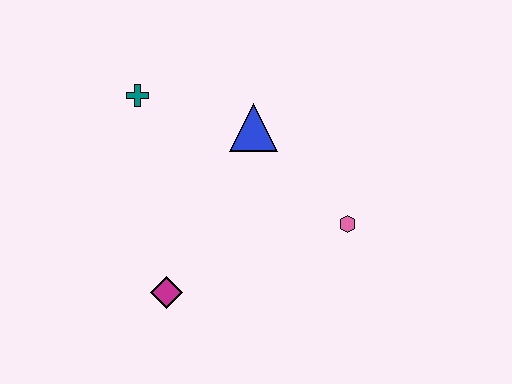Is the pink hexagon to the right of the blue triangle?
Yes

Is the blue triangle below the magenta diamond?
No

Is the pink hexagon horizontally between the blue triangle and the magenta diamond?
No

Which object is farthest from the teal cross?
The pink hexagon is farthest from the teal cross.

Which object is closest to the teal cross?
The blue triangle is closest to the teal cross.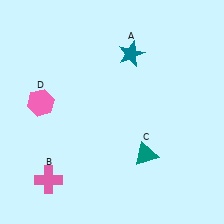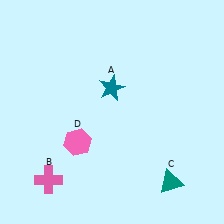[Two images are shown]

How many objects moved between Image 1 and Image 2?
3 objects moved between the two images.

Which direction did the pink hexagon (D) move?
The pink hexagon (D) moved down.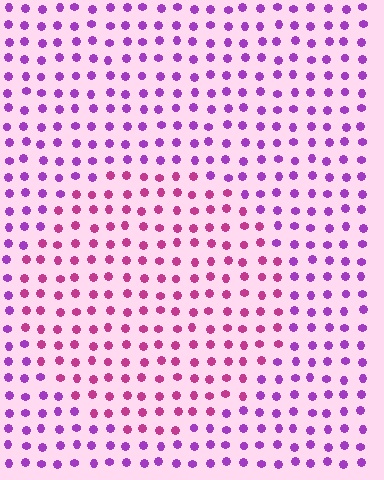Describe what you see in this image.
The image is filled with small purple elements in a uniform arrangement. A circle-shaped region is visible where the elements are tinted to a slightly different hue, forming a subtle color boundary.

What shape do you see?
I see a circle.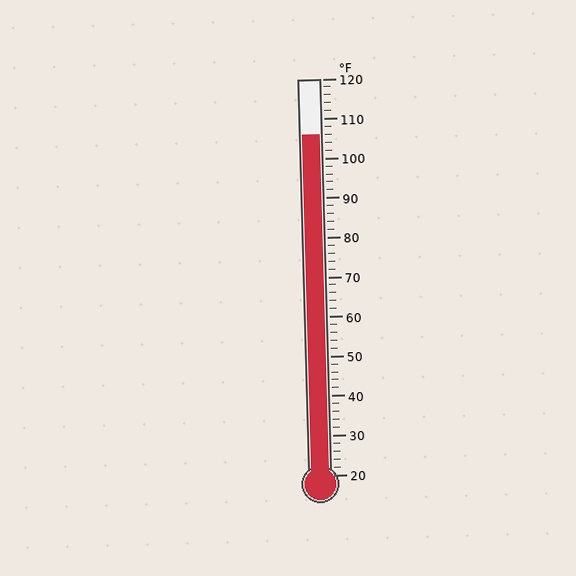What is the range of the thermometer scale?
The thermometer scale ranges from 20°F to 120°F.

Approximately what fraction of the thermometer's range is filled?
The thermometer is filled to approximately 85% of its range.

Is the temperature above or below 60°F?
The temperature is above 60°F.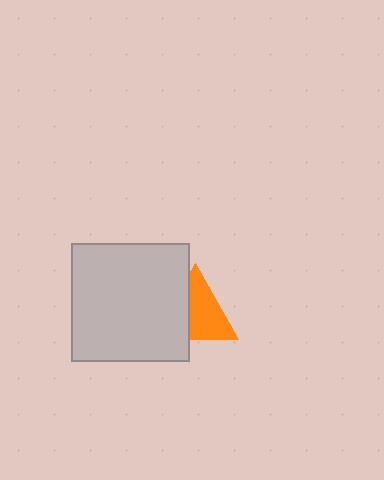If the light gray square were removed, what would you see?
You would see the complete orange triangle.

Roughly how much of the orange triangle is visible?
About half of it is visible (roughly 62%).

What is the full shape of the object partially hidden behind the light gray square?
The partially hidden object is an orange triangle.